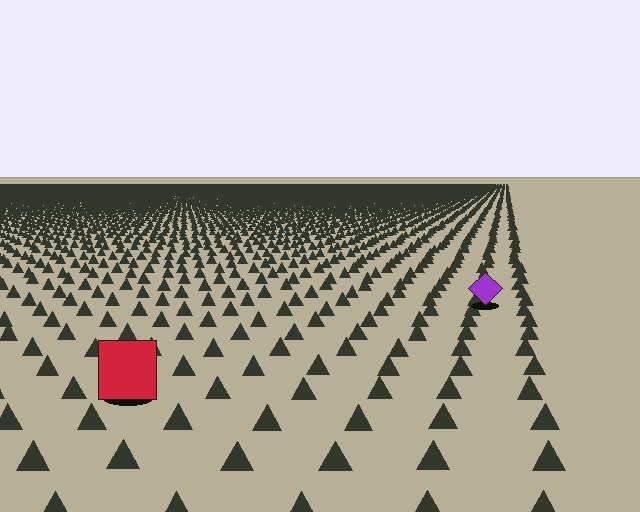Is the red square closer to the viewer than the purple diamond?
Yes. The red square is closer — you can tell from the texture gradient: the ground texture is coarser near it.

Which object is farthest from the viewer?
The purple diamond is farthest from the viewer. It appears smaller and the ground texture around it is denser.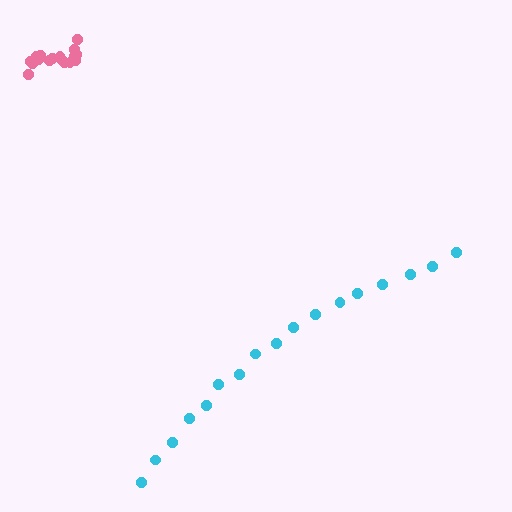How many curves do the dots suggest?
There are 2 distinct paths.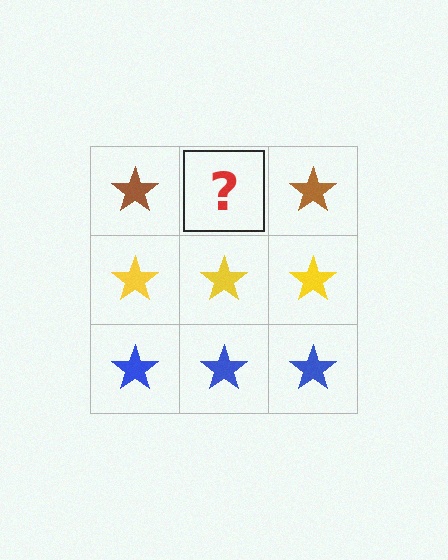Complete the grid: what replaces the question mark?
The question mark should be replaced with a brown star.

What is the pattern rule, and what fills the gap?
The rule is that each row has a consistent color. The gap should be filled with a brown star.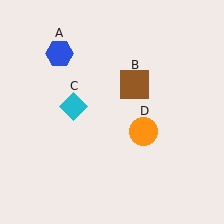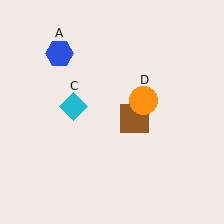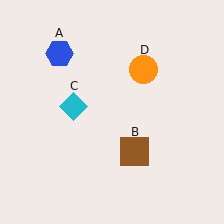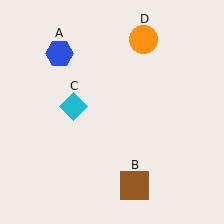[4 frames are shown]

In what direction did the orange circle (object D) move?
The orange circle (object D) moved up.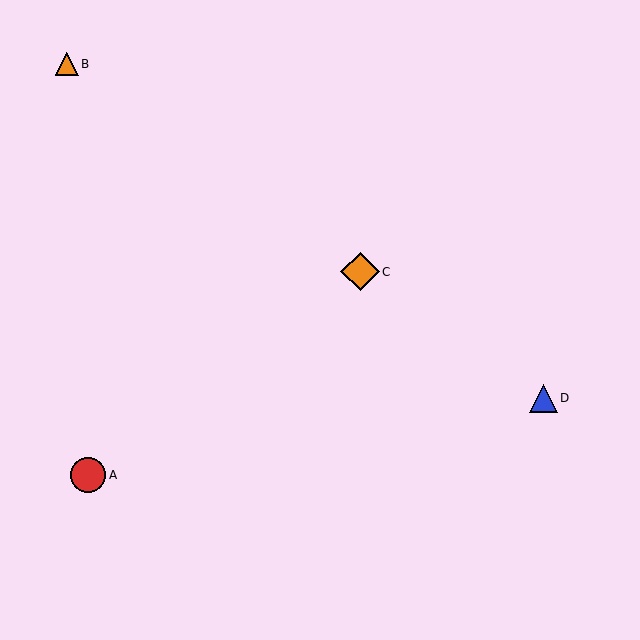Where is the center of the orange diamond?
The center of the orange diamond is at (360, 272).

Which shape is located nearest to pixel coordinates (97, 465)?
The red circle (labeled A) at (88, 475) is nearest to that location.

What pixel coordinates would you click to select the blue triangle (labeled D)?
Click at (543, 398) to select the blue triangle D.